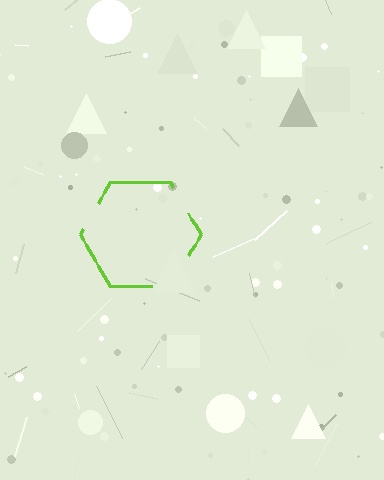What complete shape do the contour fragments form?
The contour fragments form a hexagon.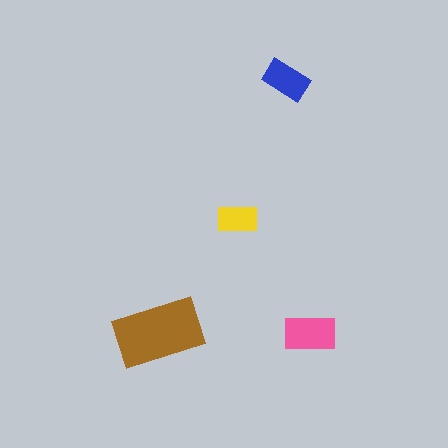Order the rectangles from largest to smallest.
the brown one, the pink one, the blue one, the yellow one.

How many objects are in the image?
There are 4 objects in the image.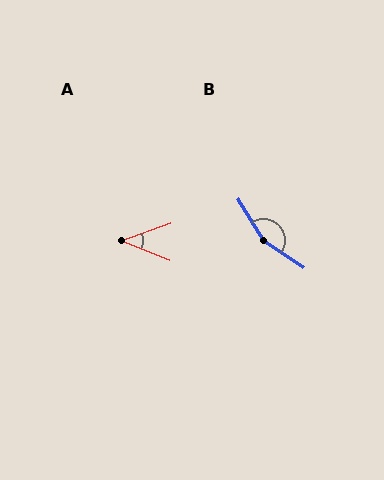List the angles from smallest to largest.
A (40°), B (156°).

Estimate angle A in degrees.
Approximately 40 degrees.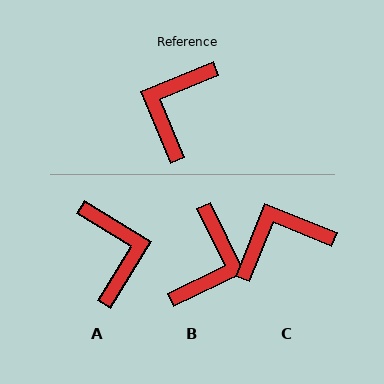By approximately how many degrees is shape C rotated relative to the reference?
Approximately 44 degrees clockwise.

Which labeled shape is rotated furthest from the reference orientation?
B, about 177 degrees away.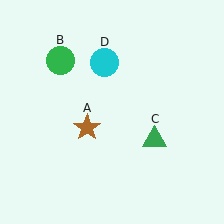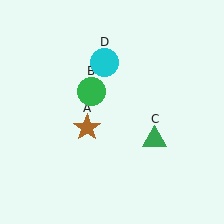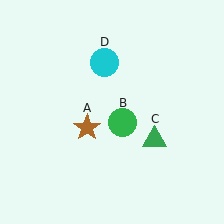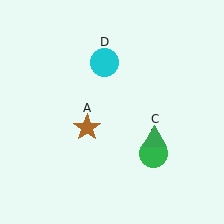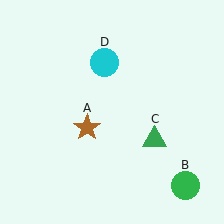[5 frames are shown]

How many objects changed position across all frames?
1 object changed position: green circle (object B).